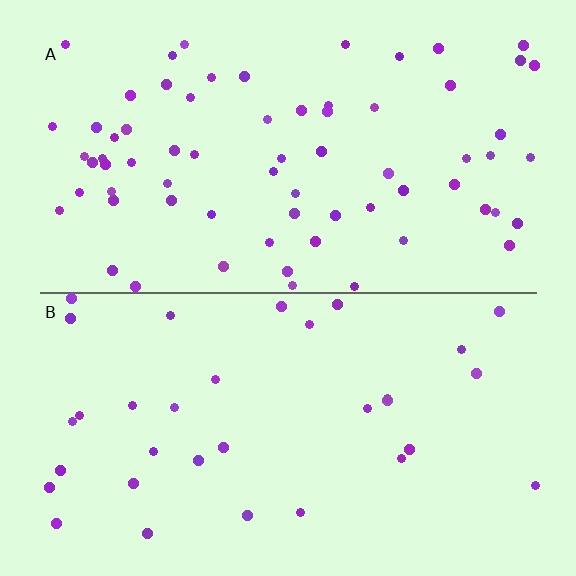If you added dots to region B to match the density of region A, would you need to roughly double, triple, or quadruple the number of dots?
Approximately double.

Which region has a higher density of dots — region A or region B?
A (the top).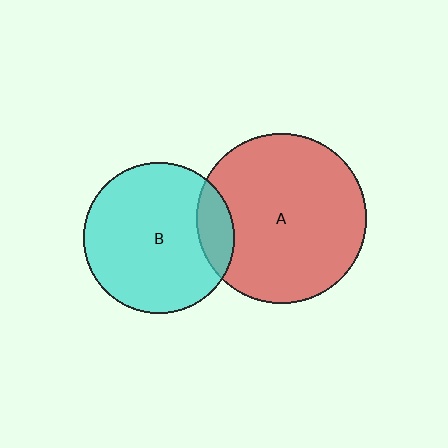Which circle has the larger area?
Circle A (red).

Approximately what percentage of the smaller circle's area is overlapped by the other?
Approximately 15%.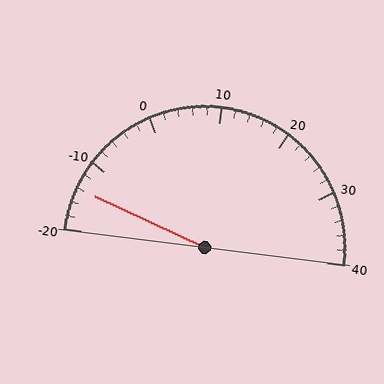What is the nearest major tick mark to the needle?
The nearest major tick mark is -10.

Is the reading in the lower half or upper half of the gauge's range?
The reading is in the lower half of the range (-20 to 40).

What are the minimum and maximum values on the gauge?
The gauge ranges from -20 to 40.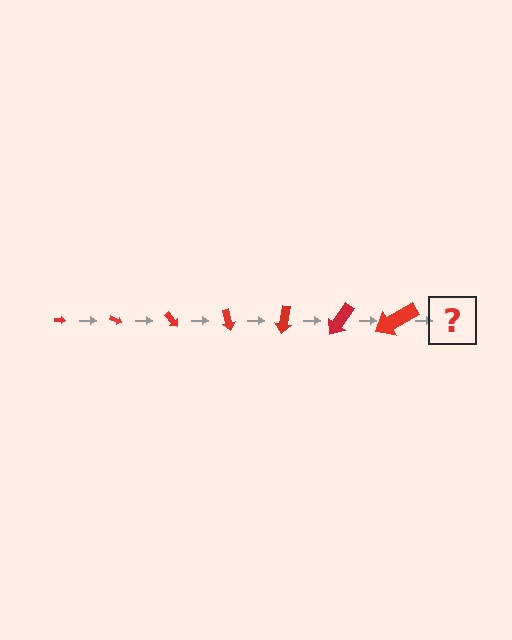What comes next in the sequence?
The next element should be an arrow, larger than the previous one and rotated 175 degrees from the start.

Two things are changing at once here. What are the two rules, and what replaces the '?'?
The two rules are that the arrow grows larger each step and it rotates 25 degrees each step. The '?' should be an arrow, larger than the previous one and rotated 175 degrees from the start.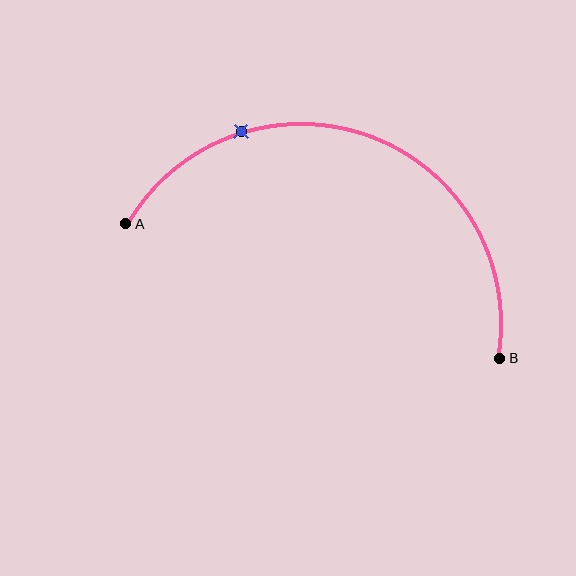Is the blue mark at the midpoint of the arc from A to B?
No. The blue mark lies on the arc but is closer to endpoint A. The arc midpoint would be at the point on the curve equidistant along the arc from both A and B.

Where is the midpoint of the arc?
The arc midpoint is the point on the curve farthest from the straight line joining A and B. It sits above that line.